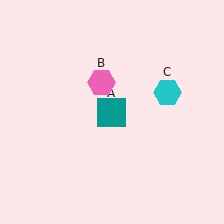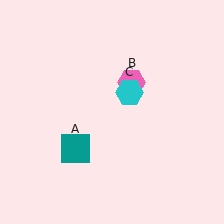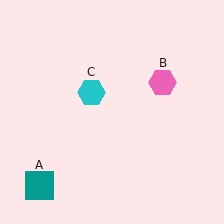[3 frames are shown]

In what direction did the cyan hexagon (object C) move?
The cyan hexagon (object C) moved left.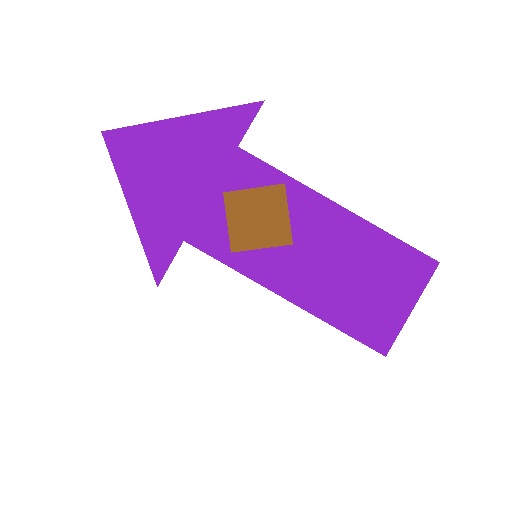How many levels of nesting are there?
2.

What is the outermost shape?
The purple arrow.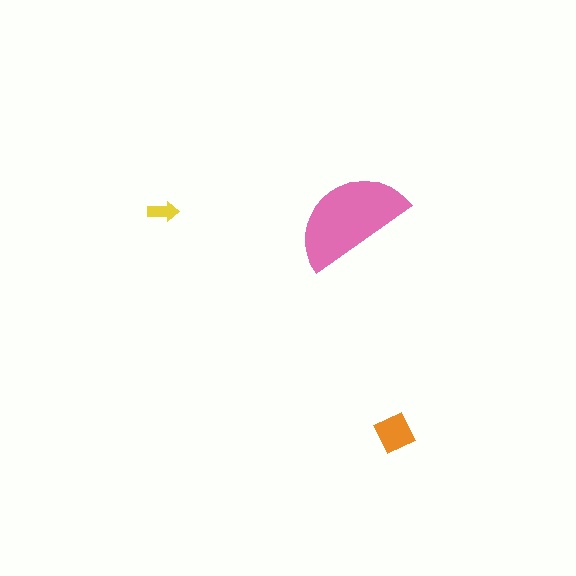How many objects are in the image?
There are 3 objects in the image.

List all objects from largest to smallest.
The pink semicircle, the orange diamond, the yellow arrow.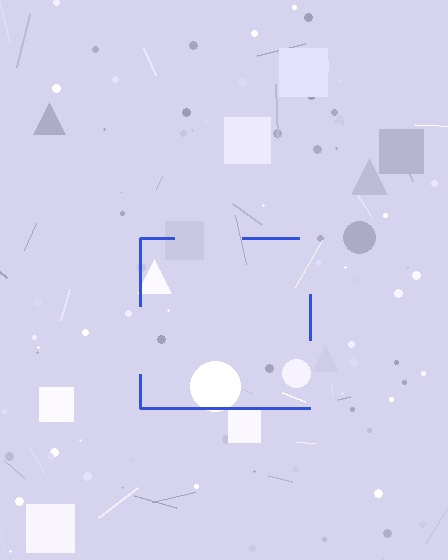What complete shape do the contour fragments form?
The contour fragments form a square.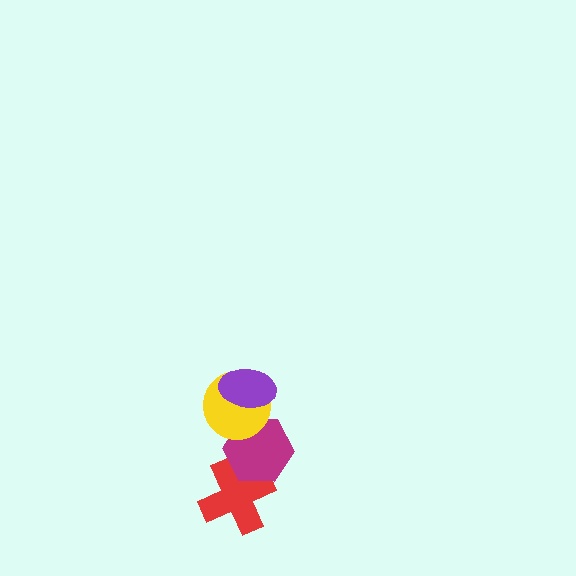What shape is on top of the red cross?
The magenta hexagon is on top of the red cross.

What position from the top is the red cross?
The red cross is 4th from the top.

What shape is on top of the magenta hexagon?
The yellow circle is on top of the magenta hexagon.